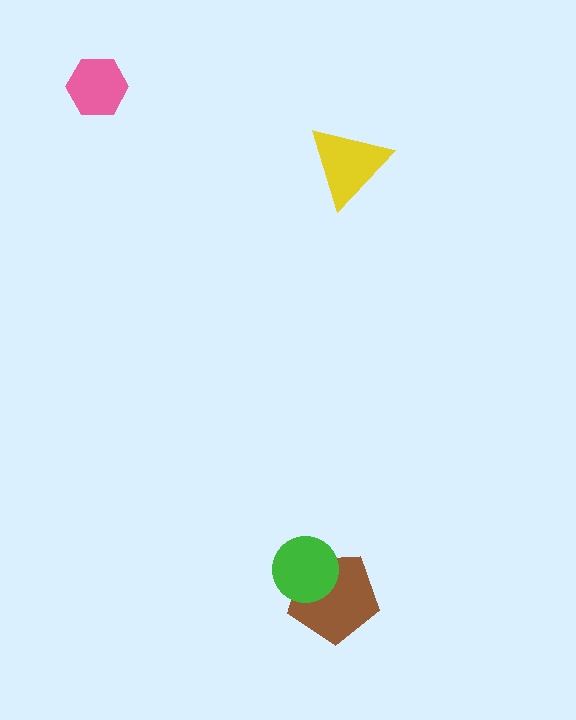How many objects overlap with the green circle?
1 object overlaps with the green circle.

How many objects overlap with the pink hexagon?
0 objects overlap with the pink hexagon.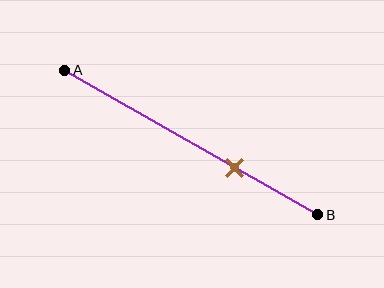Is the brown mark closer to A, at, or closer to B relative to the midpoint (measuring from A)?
The brown mark is closer to point B than the midpoint of segment AB.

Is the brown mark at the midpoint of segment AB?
No, the mark is at about 65% from A, not at the 50% midpoint.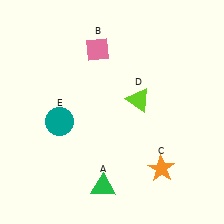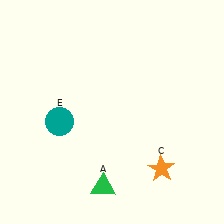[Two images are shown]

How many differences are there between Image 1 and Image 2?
There are 2 differences between the two images.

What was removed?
The lime triangle (D), the pink diamond (B) were removed in Image 2.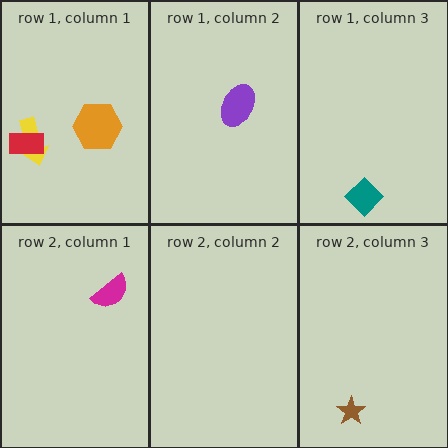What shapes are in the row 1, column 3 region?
The teal diamond.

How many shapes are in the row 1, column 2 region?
1.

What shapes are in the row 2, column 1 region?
The magenta semicircle.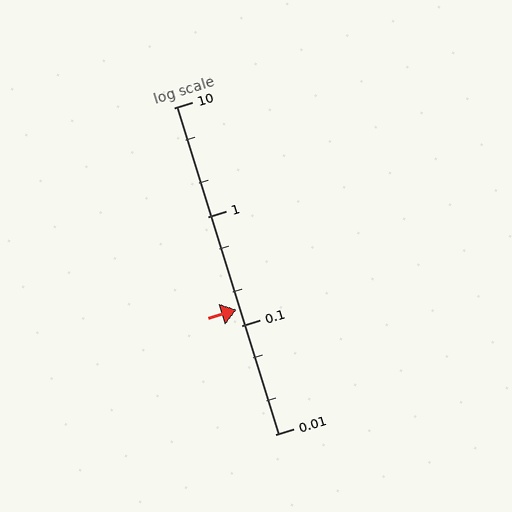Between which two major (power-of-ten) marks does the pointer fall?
The pointer is between 0.1 and 1.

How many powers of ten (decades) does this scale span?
The scale spans 3 decades, from 0.01 to 10.